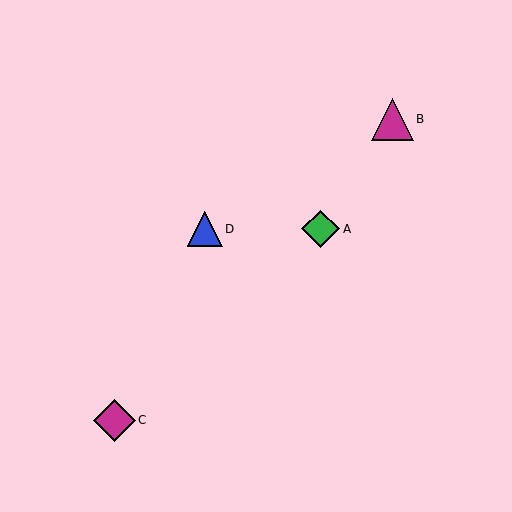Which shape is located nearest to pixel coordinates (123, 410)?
The magenta diamond (labeled C) at (114, 420) is nearest to that location.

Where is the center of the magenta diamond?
The center of the magenta diamond is at (114, 420).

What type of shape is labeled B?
Shape B is a magenta triangle.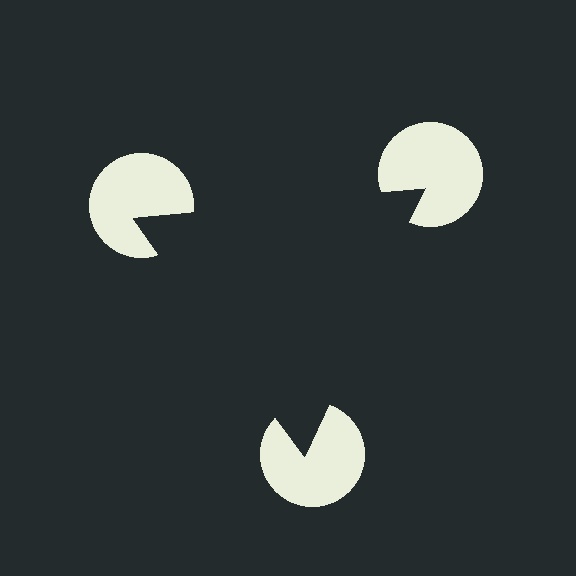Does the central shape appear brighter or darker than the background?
It typically appears slightly darker than the background, even though no actual brightness change is drawn.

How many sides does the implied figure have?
3 sides.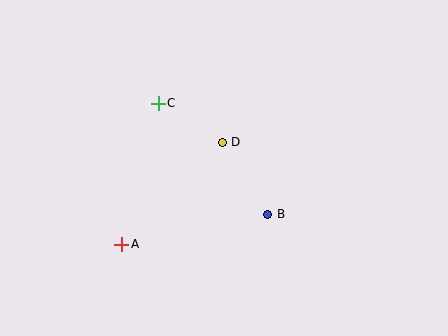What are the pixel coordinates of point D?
Point D is at (222, 142).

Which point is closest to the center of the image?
Point D at (222, 142) is closest to the center.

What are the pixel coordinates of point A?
Point A is at (122, 244).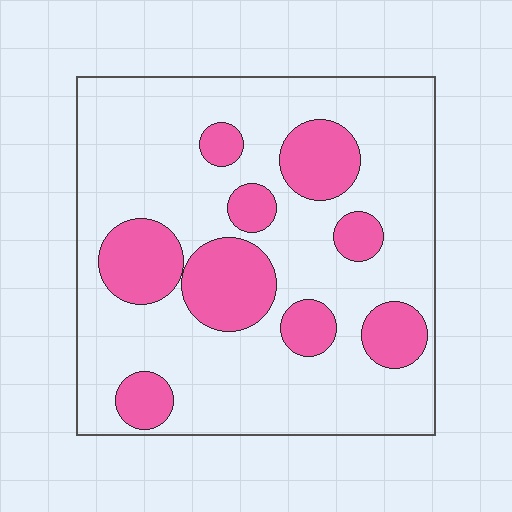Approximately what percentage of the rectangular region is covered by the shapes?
Approximately 25%.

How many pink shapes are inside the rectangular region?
9.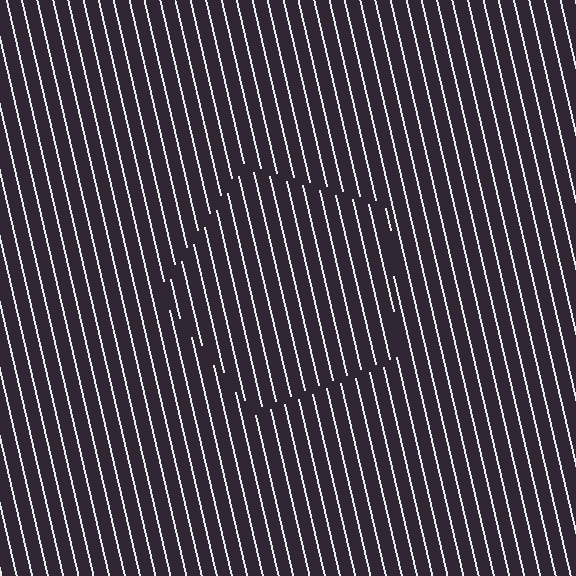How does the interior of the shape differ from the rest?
The interior of the shape contains the same grating, shifted by half a period — the contour is defined by the phase discontinuity where line-ends from the inner and outer gratings abut.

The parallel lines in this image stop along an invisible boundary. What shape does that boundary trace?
An illusory pentagon. The interior of the shape contains the same grating, shifted by half a period — the contour is defined by the phase discontinuity where line-ends from the inner and outer gratings abut.